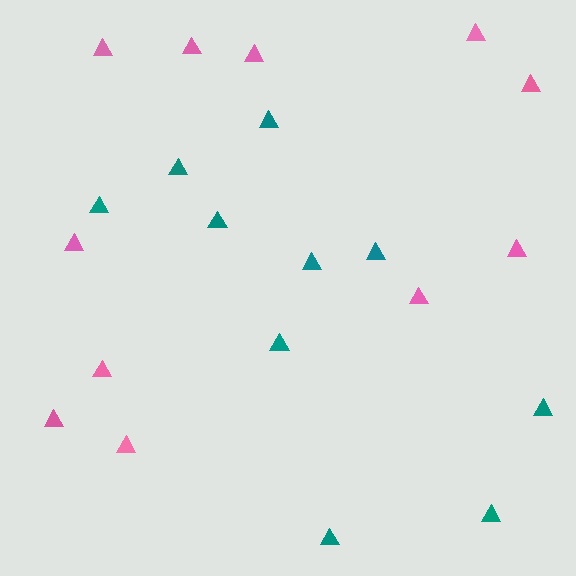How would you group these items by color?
There are 2 groups: one group of pink triangles (11) and one group of teal triangles (10).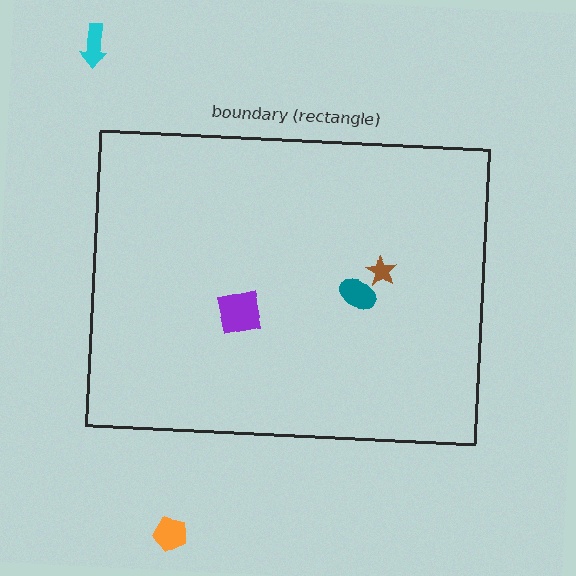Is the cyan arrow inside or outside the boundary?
Outside.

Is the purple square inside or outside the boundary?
Inside.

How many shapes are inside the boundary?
3 inside, 2 outside.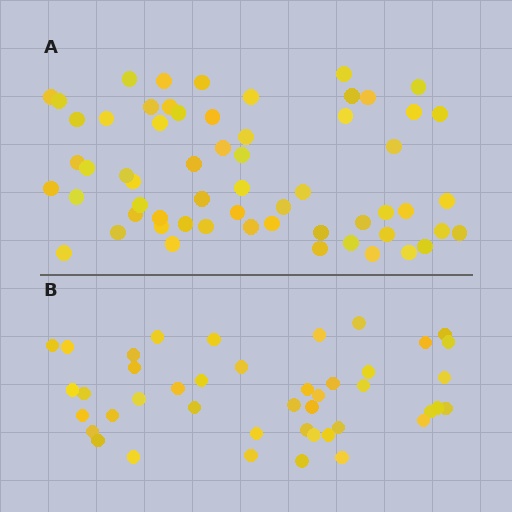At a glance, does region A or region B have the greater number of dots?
Region A (the top region) has more dots.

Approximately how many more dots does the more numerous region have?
Region A has approximately 15 more dots than region B.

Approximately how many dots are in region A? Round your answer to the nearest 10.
About 60 dots.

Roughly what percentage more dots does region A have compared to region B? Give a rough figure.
About 40% more.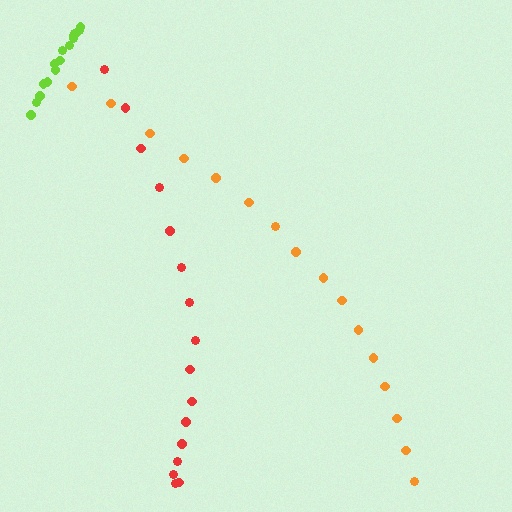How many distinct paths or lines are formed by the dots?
There are 3 distinct paths.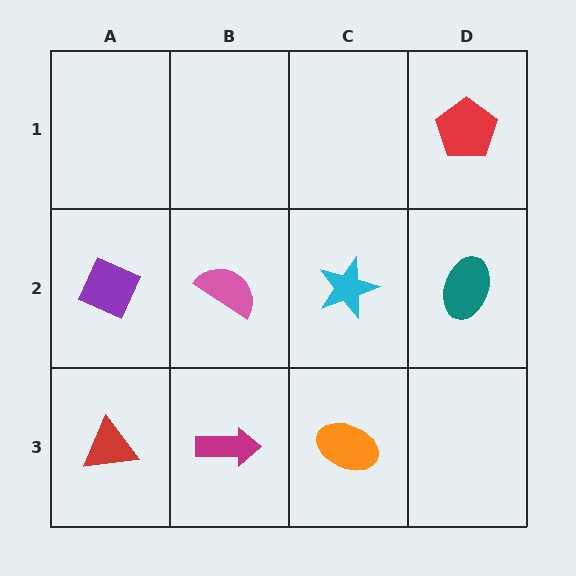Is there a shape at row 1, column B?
No, that cell is empty.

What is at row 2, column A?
A purple diamond.